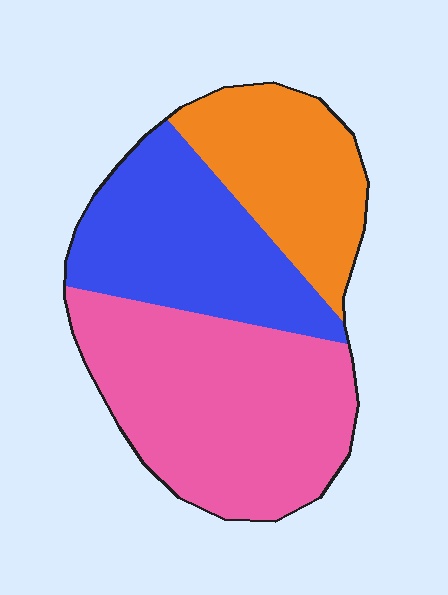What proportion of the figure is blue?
Blue covers about 30% of the figure.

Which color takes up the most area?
Pink, at roughly 45%.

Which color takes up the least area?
Orange, at roughly 25%.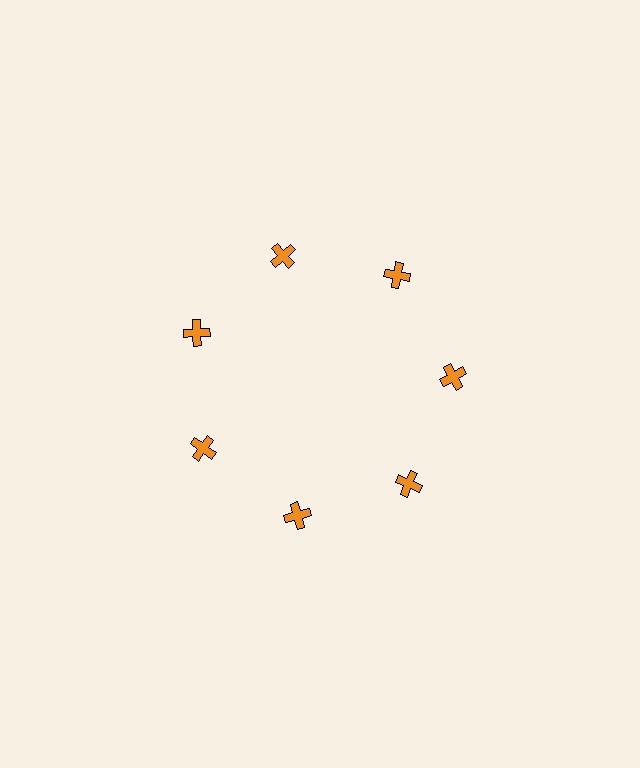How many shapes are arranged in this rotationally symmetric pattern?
There are 7 shapes, arranged in 7 groups of 1.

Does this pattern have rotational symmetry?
Yes, this pattern has 7-fold rotational symmetry. It looks the same after rotating 51 degrees around the center.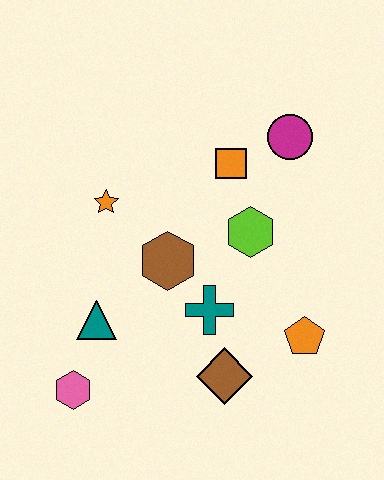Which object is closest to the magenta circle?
The orange square is closest to the magenta circle.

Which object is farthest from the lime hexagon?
The pink hexagon is farthest from the lime hexagon.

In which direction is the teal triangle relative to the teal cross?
The teal triangle is to the left of the teal cross.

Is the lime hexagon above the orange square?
No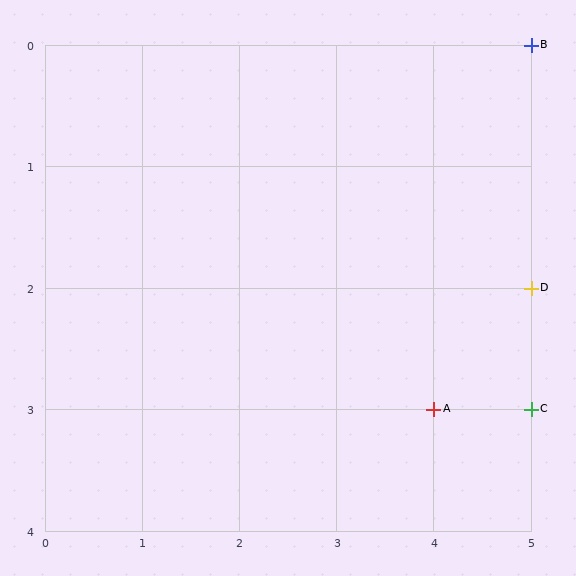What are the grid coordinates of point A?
Point A is at grid coordinates (4, 3).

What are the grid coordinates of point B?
Point B is at grid coordinates (5, 0).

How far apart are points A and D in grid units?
Points A and D are 1 column and 1 row apart (about 1.4 grid units diagonally).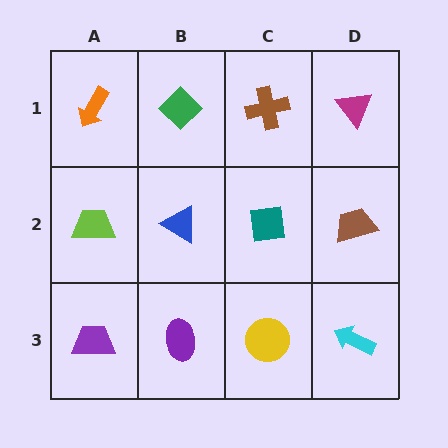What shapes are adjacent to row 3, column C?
A teal square (row 2, column C), a purple ellipse (row 3, column B), a cyan arrow (row 3, column D).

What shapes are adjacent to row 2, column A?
An orange arrow (row 1, column A), a purple trapezoid (row 3, column A), a blue triangle (row 2, column B).